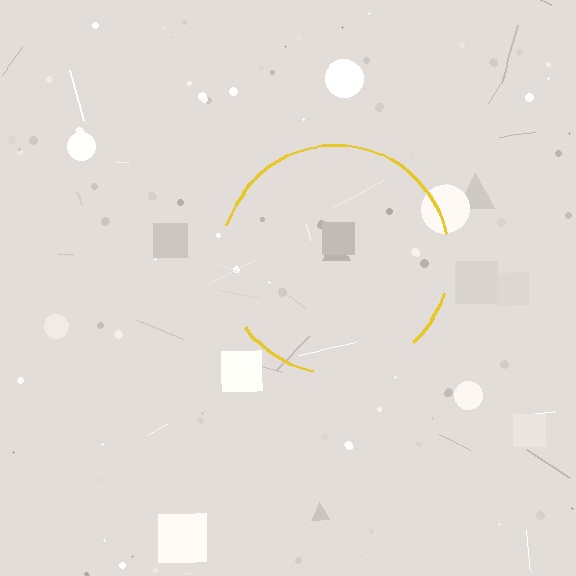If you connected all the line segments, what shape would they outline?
They would outline a circle.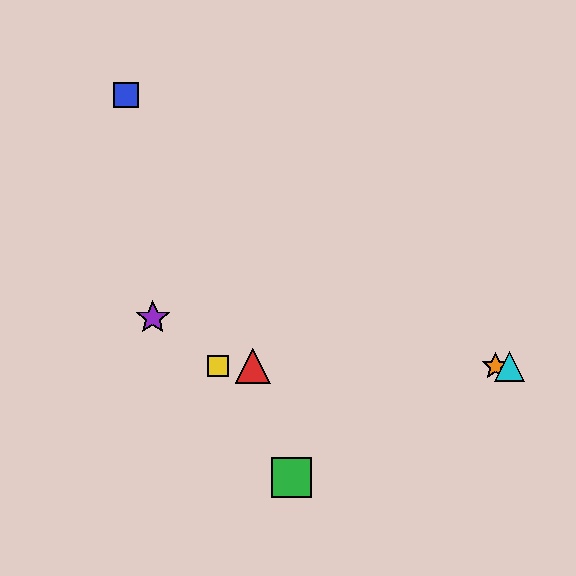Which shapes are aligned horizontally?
The red triangle, the yellow square, the orange star, the cyan triangle are aligned horizontally.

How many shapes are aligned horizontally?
4 shapes (the red triangle, the yellow square, the orange star, the cyan triangle) are aligned horizontally.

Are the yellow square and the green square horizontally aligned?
No, the yellow square is at y≈366 and the green square is at y≈478.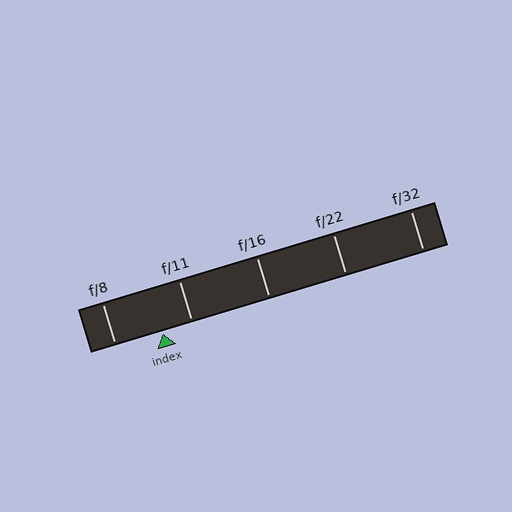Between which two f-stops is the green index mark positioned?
The index mark is between f/8 and f/11.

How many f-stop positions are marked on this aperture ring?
There are 5 f-stop positions marked.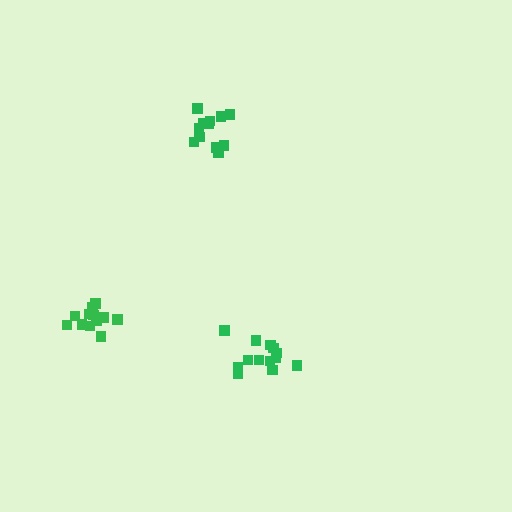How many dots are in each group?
Group 1: 12 dots, Group 2: 14 dots, Group 3: 13 dots (39 total).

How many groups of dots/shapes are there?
There are 3 groups.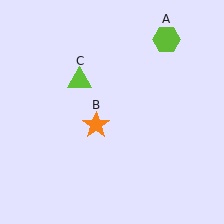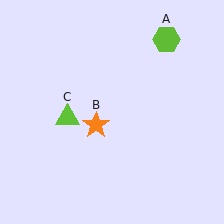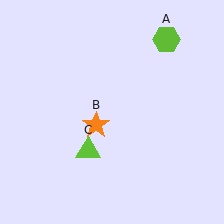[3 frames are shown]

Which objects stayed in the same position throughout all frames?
Lime hexagon (object A) and orange star (object B) remained stationary.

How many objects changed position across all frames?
1 object changed position: lime triangle (object C).